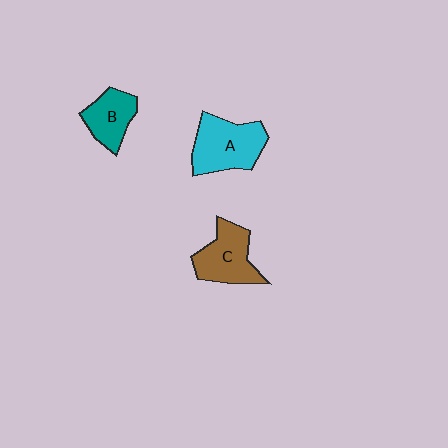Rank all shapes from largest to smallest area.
From largest to smallest: A (cyan), C (brown), B (teal).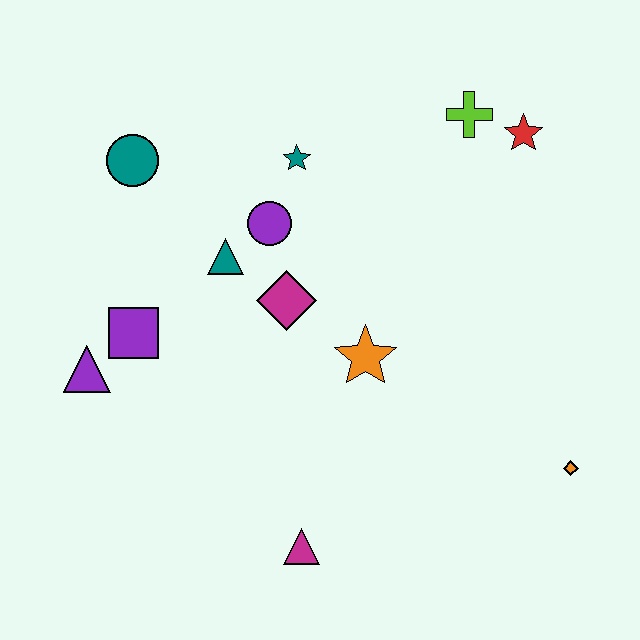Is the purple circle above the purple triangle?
Yes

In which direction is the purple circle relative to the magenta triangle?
The purple circle is above the magenta triangle.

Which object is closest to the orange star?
The magenta diamond is closest to the orange star.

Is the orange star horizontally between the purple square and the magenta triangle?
No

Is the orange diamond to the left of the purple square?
No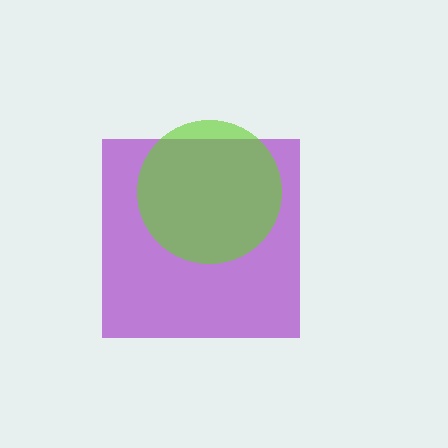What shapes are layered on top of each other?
The layered shapes are: a purple square, a lime circle.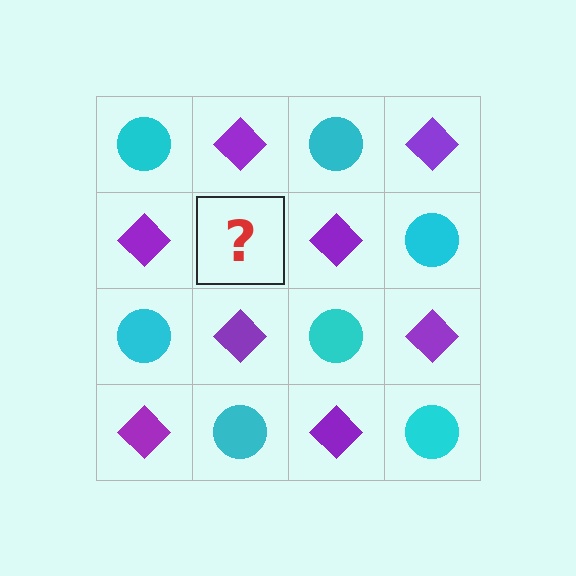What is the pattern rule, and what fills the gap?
The rule is that it alternates cyan circle and purple diamond in a checkerboard pattern. The gap should be filled with a cyan circle.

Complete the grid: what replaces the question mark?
The question mark should be replaced with a cyan circle.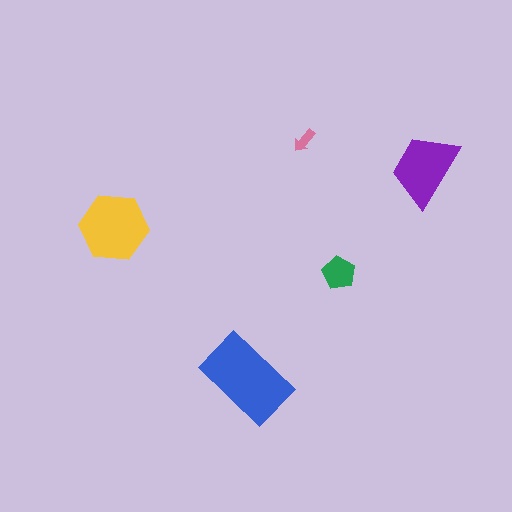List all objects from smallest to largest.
The pink arrow, the green pentagon, the purple trapezoid, the yellow hexagon, the blue rectangle.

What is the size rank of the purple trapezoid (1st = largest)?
3rd.